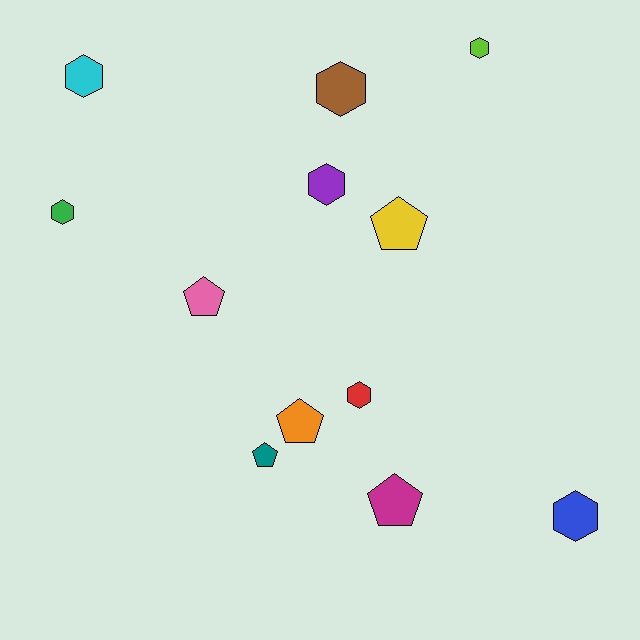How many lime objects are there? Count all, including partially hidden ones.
There is 1 lime object.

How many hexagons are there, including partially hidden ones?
There are 7 hexagons.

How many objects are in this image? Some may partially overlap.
There are 12 objects.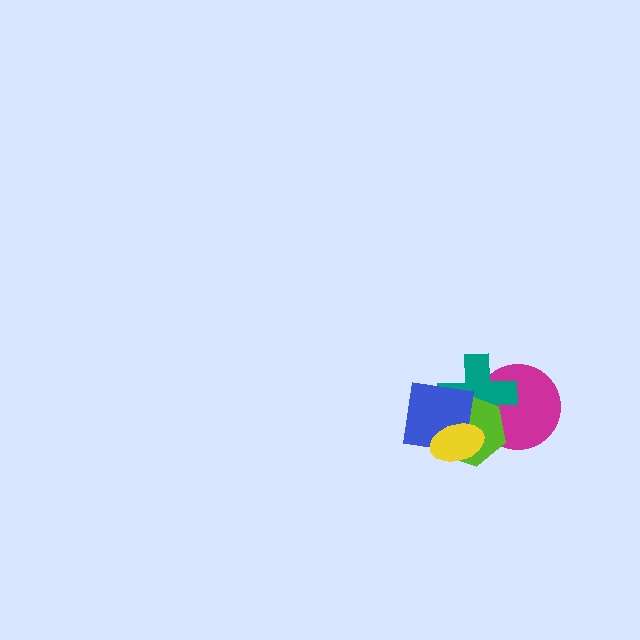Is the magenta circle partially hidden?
Yes, it is partially covered by another shape.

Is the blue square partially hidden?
Yes, it is partially covered by another shape.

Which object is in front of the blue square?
The yellow ellipse is in front of the blue square.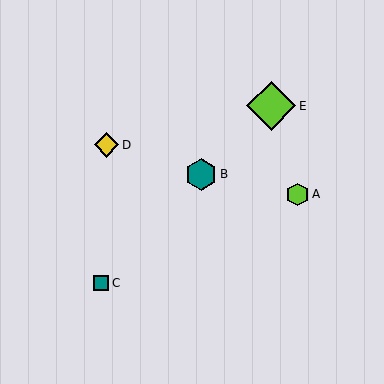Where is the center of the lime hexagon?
The center of the lime hexagon is at (298, 194).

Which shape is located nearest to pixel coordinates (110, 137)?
The yellow diamond (labeled D) at (107, 145) is nearest to that location.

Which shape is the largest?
The lime diamond (labeled E) is the largest.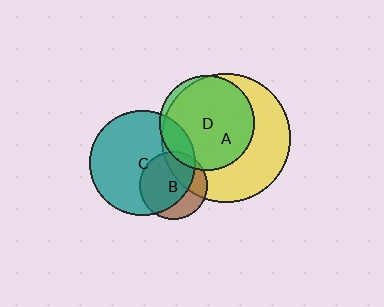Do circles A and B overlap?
Yes.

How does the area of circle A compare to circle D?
Approximately 1.9 times.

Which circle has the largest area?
Circle A (yellow).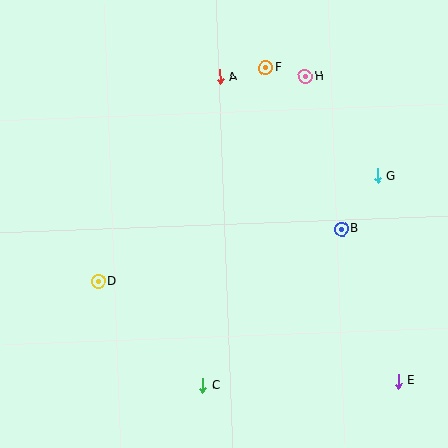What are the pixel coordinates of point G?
Point G is at (377, 176).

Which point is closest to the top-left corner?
Point A is closest to the top-left corner.